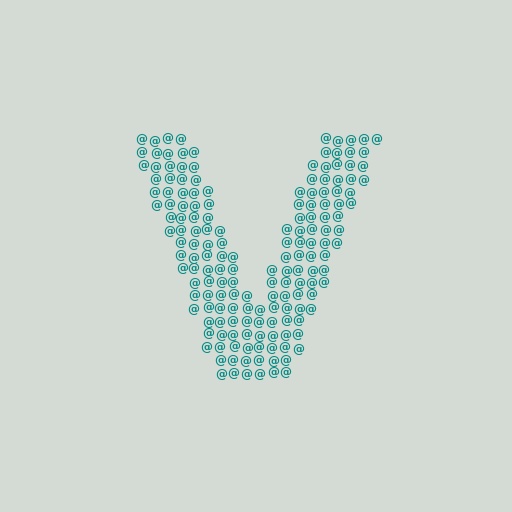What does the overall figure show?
The overall figure shows the letter V.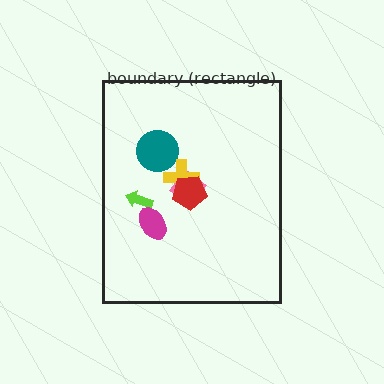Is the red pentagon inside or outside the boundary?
Inside.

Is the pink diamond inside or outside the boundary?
Inside.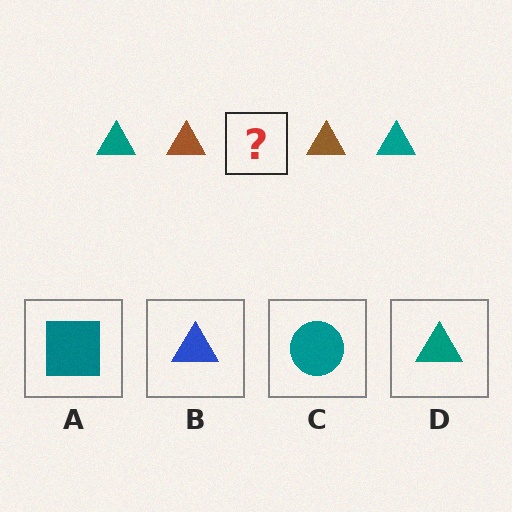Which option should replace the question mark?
Option D.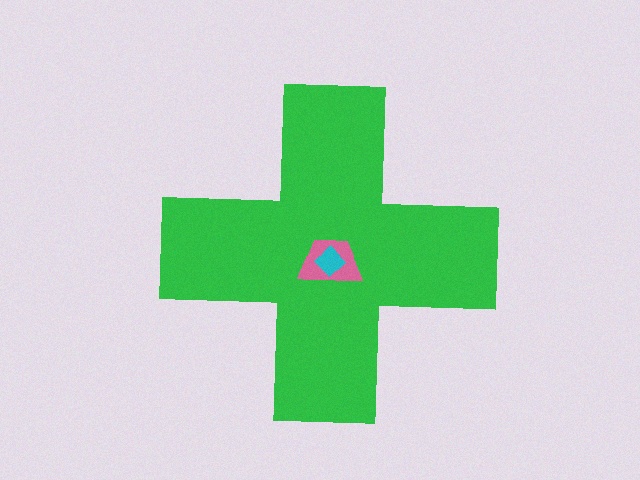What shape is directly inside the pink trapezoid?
The cyan diamond.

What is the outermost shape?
The green cross.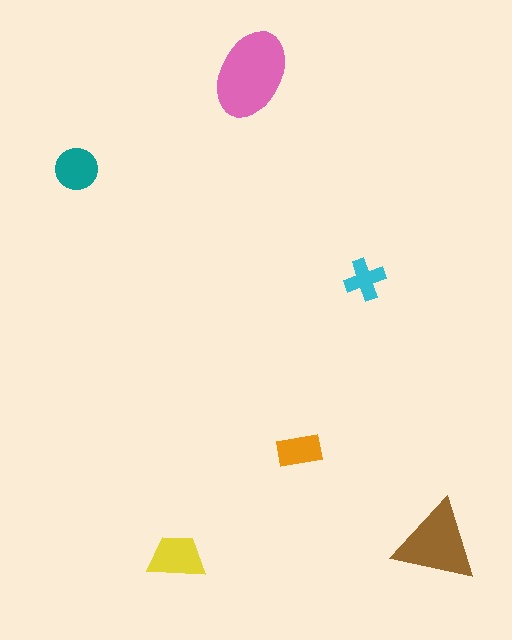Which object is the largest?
The pink ellipse.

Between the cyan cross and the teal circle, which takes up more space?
The teal circle.